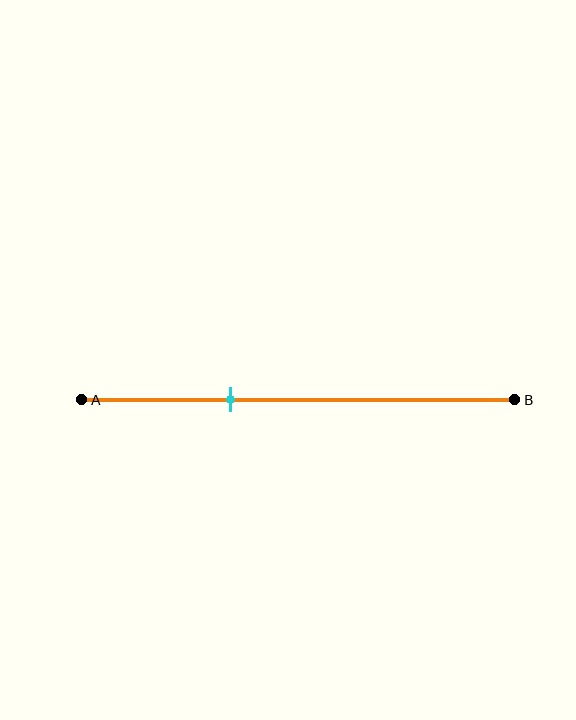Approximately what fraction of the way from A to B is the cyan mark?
The cyan mark is approximately 35% of the way from A to B.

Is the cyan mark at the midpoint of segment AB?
No, the mark is at about 35% from A, not at the 50% midpoint.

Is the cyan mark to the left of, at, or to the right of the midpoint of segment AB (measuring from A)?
The cyan mark is to the left of the midpoint of segment AB.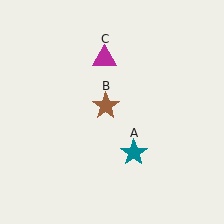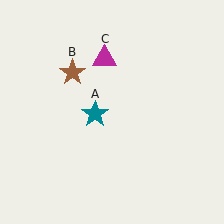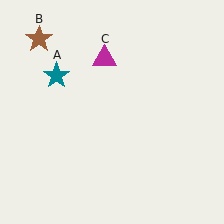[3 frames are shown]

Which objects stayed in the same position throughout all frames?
Magenta triangle (object C) remained stationary.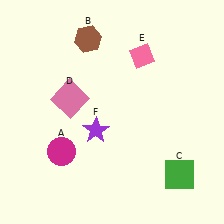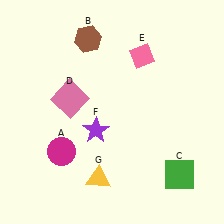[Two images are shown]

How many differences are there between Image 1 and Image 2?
There is 1 difference between the two images.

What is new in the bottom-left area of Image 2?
A yellow triangle (G) was added in the bottom-left area of Image 2.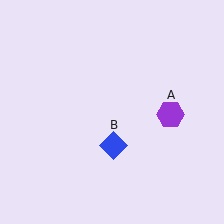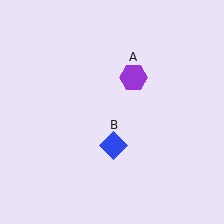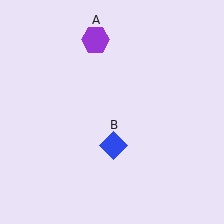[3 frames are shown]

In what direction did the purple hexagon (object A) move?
The purple hexagon (object A) moved up and to the left.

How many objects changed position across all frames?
1 object changed position: purple hexagon (object A).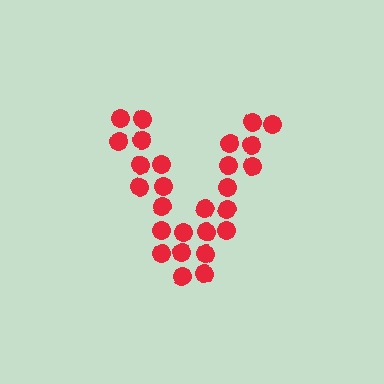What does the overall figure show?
The overall figure shows the letter V.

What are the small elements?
The small elements are circles.